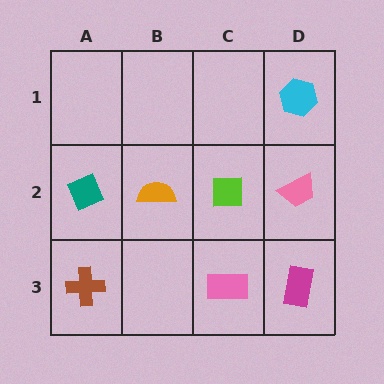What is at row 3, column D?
A magenta rectangle.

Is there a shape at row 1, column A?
No, that cell is empty.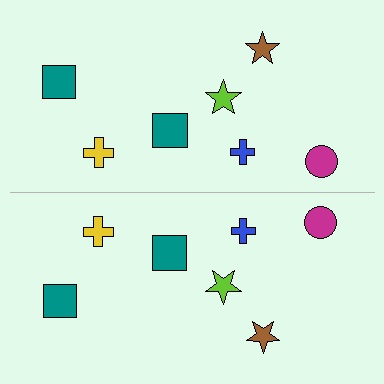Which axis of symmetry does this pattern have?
The pattern has a horizontal axis of symmetry running through the center of the image.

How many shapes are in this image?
There are 14 shapes in this image.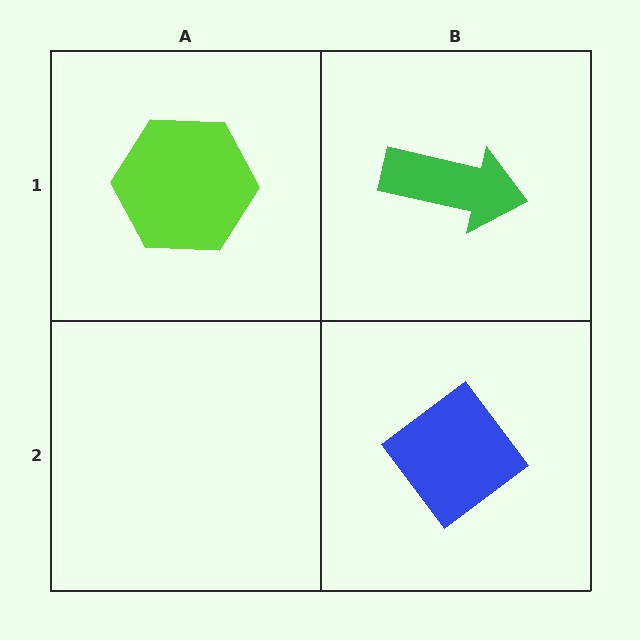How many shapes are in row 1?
2 shapes.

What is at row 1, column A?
A lime hexagon.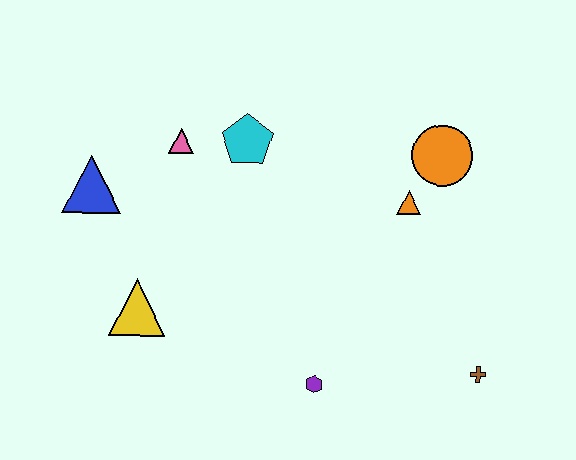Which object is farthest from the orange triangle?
The blue triangle is farthest from the orange triangle.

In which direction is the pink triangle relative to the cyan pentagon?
The pink triangle is to the left of the cyan pentagon.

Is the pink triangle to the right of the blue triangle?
Yes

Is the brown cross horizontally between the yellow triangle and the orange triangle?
No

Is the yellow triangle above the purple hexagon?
Yes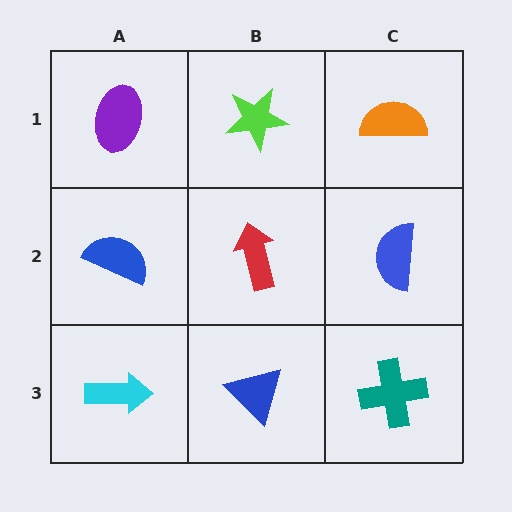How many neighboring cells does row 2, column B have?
4.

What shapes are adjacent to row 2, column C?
An orange semicircle (row 1, column C), a teal cross (row 3, column C), a red arrow (row 2, column B).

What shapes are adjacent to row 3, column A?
A blue semicircle (row 2, column A), a blue triangle (row 3, column B).